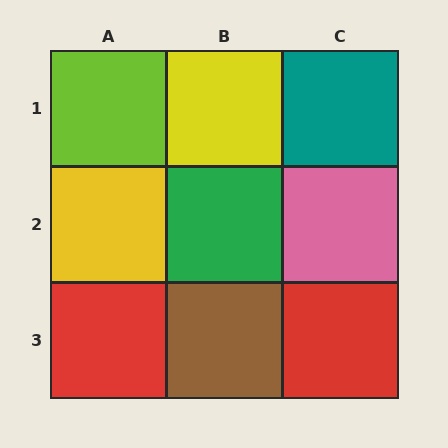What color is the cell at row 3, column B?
Brown.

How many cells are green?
1 cell is green.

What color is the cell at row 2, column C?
Pink.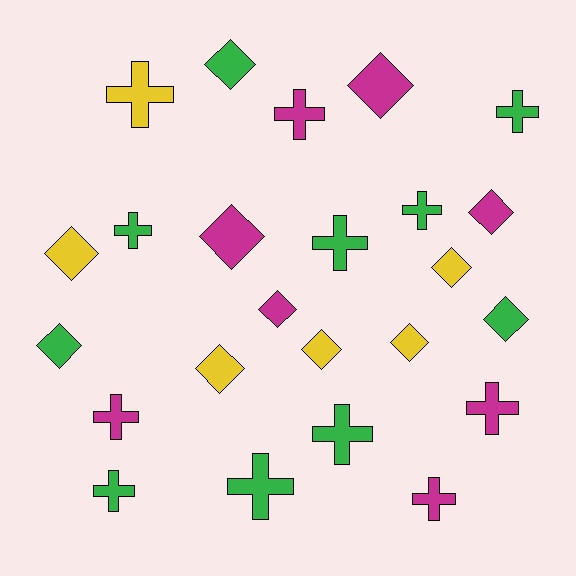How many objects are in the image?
There are 24 objects.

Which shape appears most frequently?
Cross, with 12 objects.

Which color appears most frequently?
Green, with 10 objects.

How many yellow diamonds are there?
There are 5 yellow diamonds.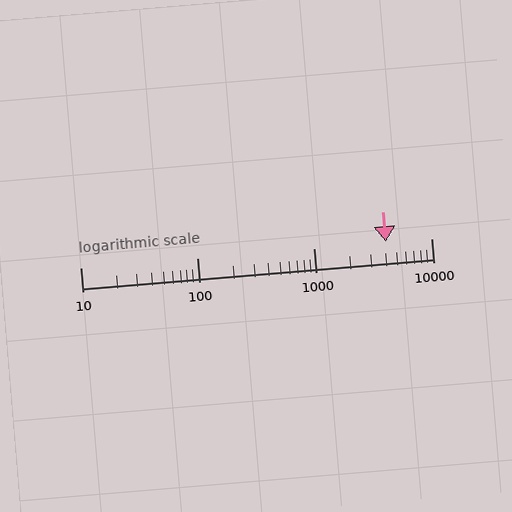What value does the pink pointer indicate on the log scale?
The pointer indicates approximately 4100.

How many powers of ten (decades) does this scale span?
The scale spans 3 decades, from 10 to 10000.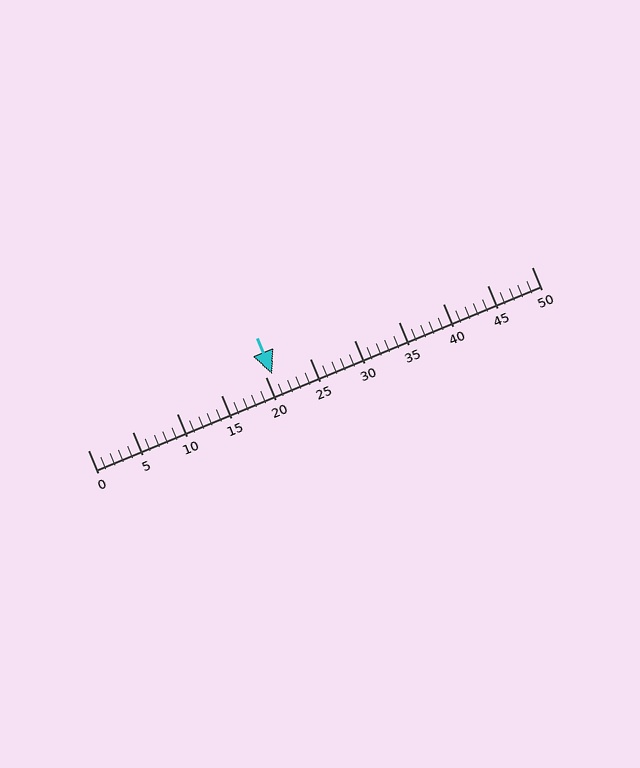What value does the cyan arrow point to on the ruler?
The cyan arrow points to approximately 21.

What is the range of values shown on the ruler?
The ruler shows values from 0 to 50.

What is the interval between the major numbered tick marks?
The major tick marks are spaced 5 units apart.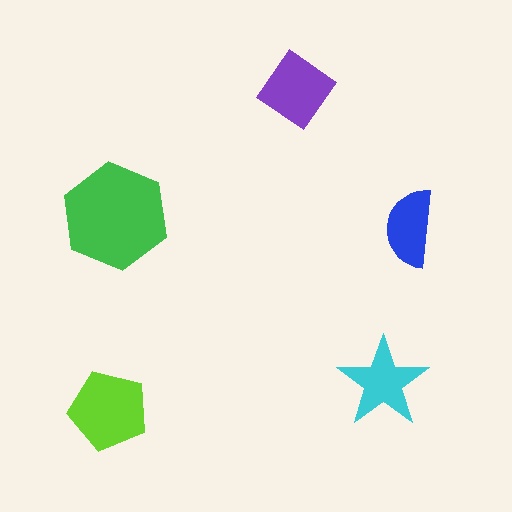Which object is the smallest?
The blue semicircle.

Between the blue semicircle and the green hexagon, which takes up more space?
The green hexagon.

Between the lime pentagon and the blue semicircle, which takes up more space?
The lime pentagon.